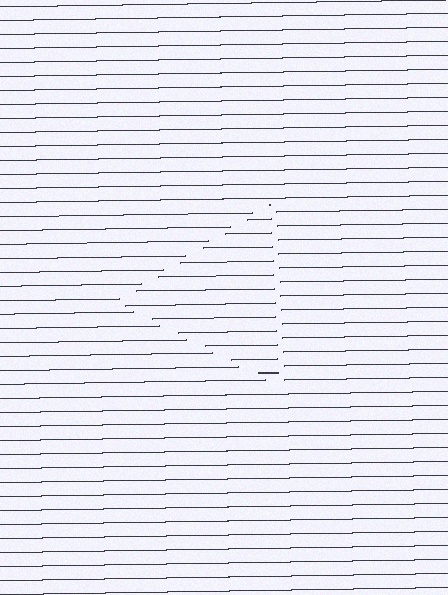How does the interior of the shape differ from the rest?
The interior of the shape contains the same grating, shifted by half a period — the contour is defined by the phase discontinuity where line-ends from the inner and outer gratings abut.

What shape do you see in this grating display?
An illusory triangle. The interior of the shape contains the same grating, shifted by half a period — the contour is defined by the phase discontinuity where line-ends from the inner and outer gratings abut.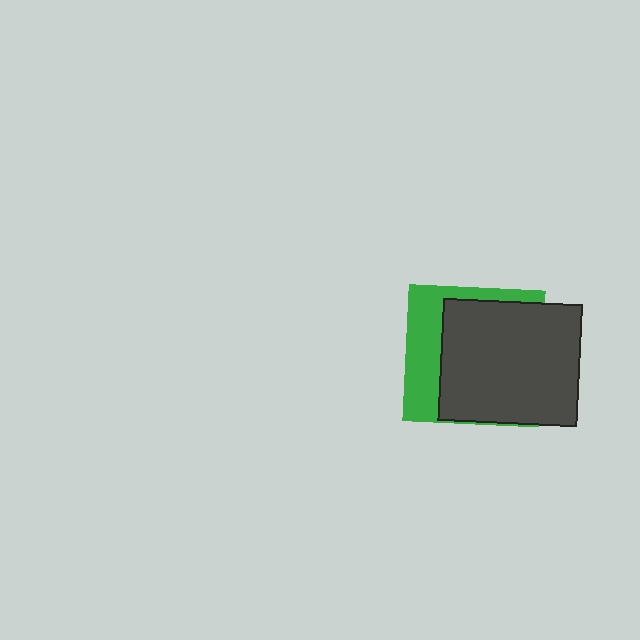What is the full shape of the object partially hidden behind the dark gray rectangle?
The partially hidden object is a green square.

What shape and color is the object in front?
The object in front is a dark gray rectangle.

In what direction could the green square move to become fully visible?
The green square could move left. That would shift it out from behind the dark gray rectangle entirely.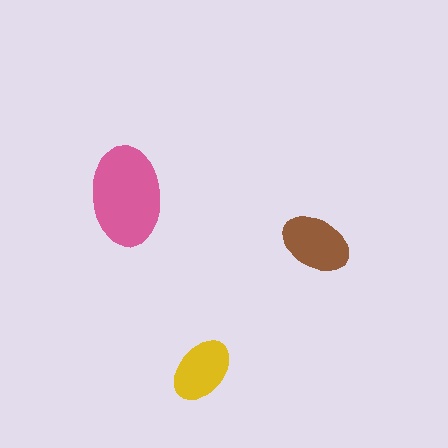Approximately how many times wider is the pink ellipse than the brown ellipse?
About 1.5 times wider.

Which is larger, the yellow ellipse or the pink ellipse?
The pink one.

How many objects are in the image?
There are 3 objects in the image.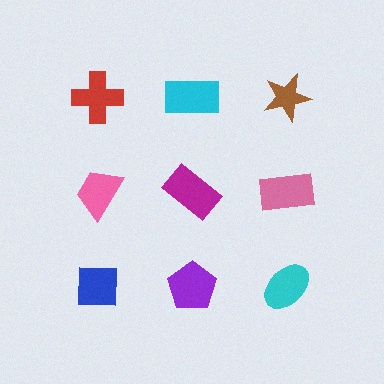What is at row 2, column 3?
A pink rectangle.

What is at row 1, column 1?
A red cross.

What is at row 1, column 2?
A cyan rectangle.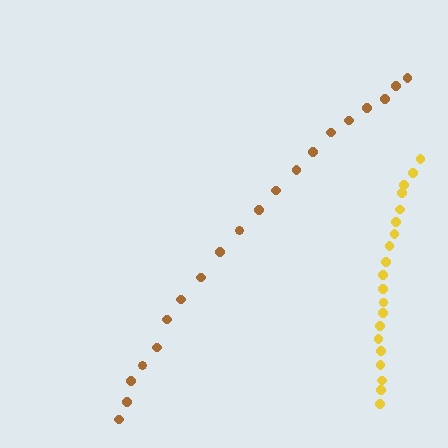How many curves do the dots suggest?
There are 2 distinct paths.